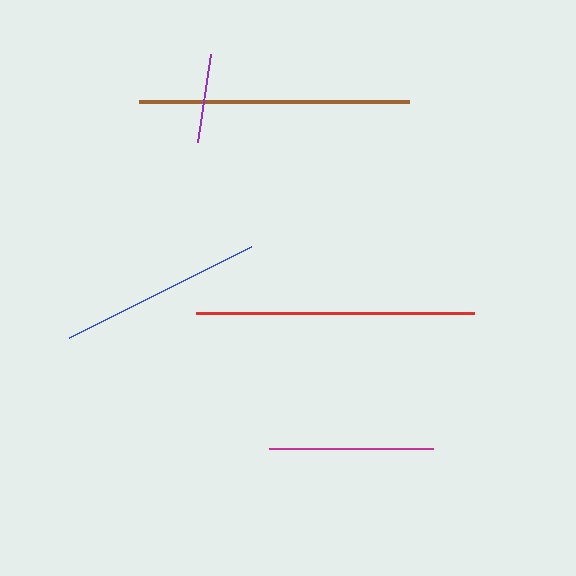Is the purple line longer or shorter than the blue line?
The blue line is longer than the purple line.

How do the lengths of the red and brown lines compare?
The red and brown lines are approximately the same length.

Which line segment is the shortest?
The purple line is the shortest at approximately 89 pixels.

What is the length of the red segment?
The red segment is approximately 278 pixels long.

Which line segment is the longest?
The red line is the longest at approximately 278 pixels.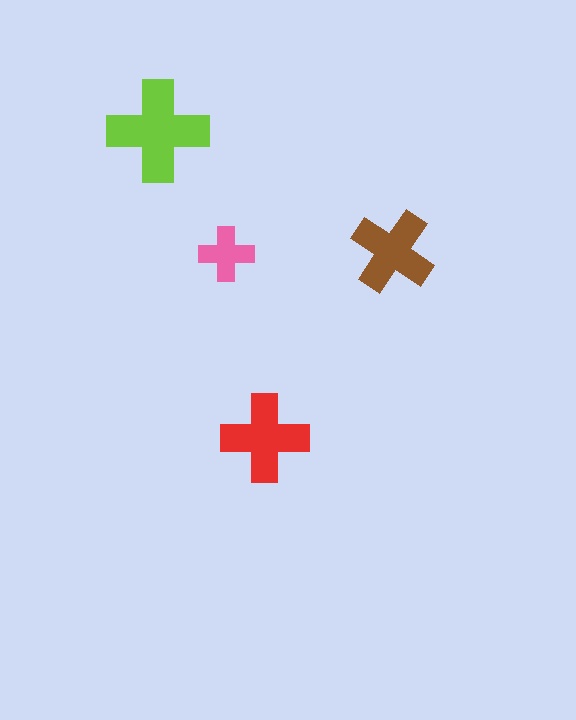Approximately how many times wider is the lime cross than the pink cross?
About 2 times wider.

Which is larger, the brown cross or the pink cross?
The brown one.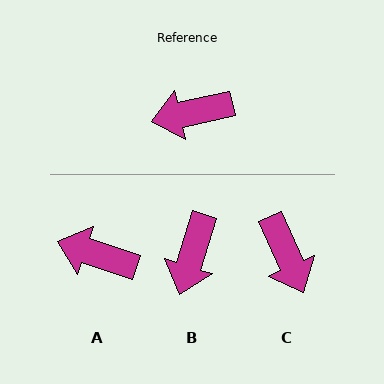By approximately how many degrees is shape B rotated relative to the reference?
Approximately 60 degrees counter-clockwise.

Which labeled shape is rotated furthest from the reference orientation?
C, about 101 degrees away.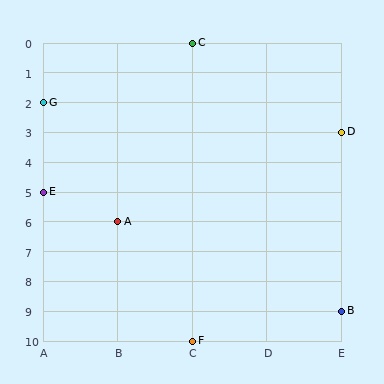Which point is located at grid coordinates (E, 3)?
Point D is at (E, 3).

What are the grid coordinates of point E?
Point E is at grid coordinates (A, 5).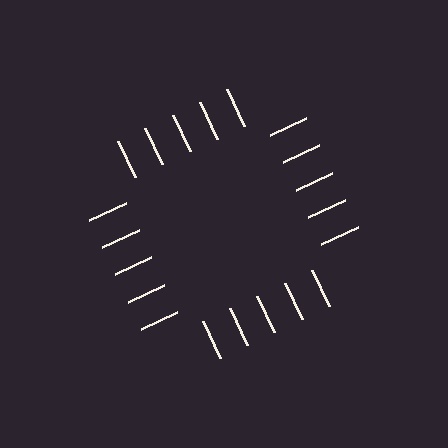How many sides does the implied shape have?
4 sides — the line-ends trace a square.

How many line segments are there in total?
20 — 5 along each of the 4 edges.